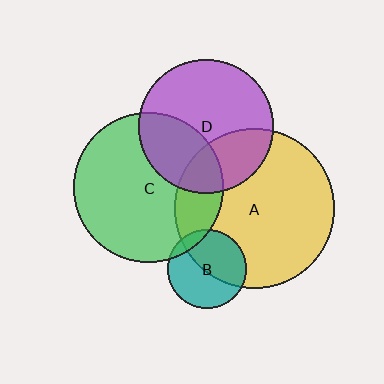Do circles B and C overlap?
Yes.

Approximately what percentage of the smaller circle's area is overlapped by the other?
Approximately 10%.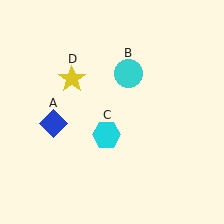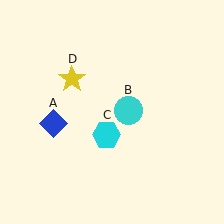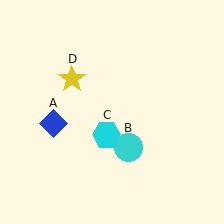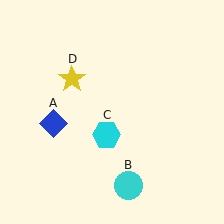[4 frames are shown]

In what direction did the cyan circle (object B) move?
The cyan circle (object B) moved down.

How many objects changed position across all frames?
1 object changed position: cyan circle (object B).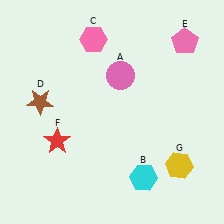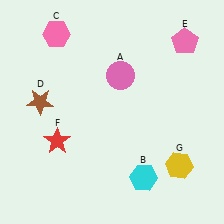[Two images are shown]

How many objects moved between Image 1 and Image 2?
1 object moved between the two images.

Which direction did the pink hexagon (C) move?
The pink hexagon (C) moved left.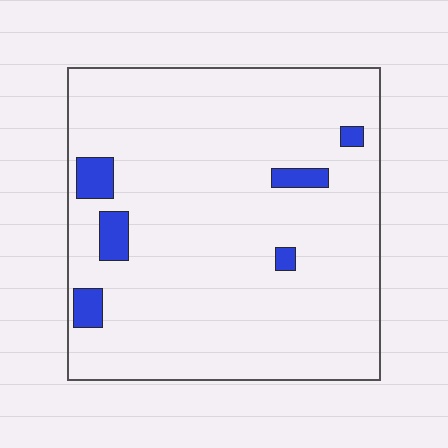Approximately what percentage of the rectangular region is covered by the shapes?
Approximately 5%.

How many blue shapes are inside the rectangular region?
6.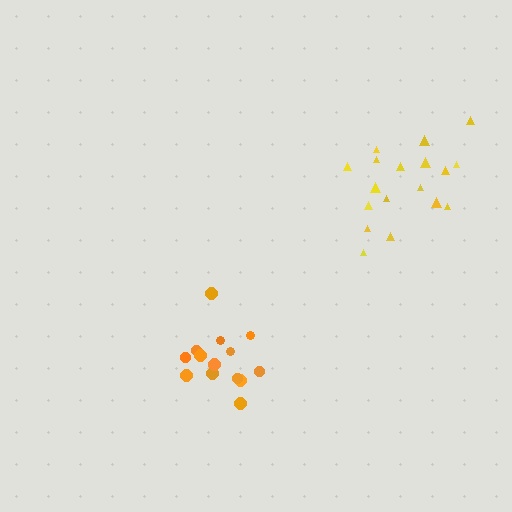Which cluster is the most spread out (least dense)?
Yellow.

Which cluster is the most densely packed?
Orange.